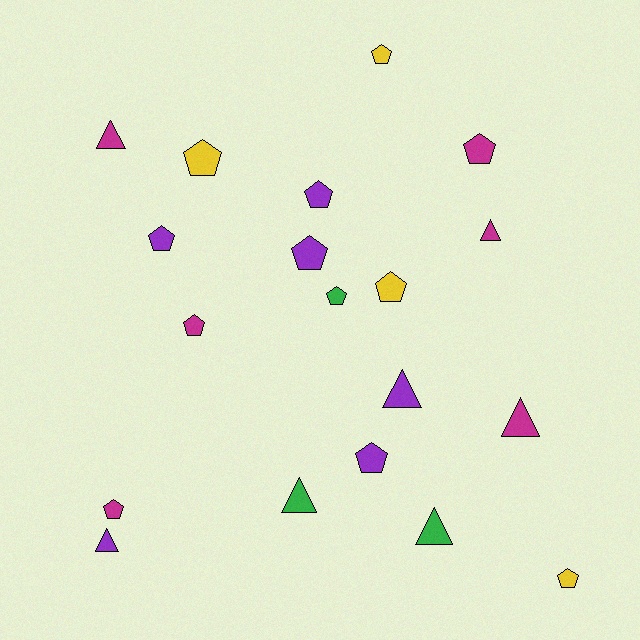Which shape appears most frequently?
Pentagon, with 12 objects.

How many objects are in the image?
There are 19 objects.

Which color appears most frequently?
Purple, with 6 objects.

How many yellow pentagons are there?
There are 4 yellow pentagons.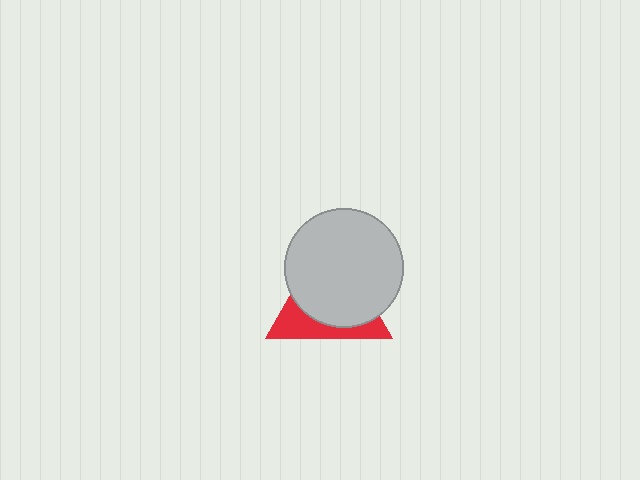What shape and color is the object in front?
The object in front is a light gray circle.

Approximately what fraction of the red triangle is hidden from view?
Roughly 66% of the red triangle is hidden behind the light gray circle.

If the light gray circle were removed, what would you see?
You would see the complete red triangle.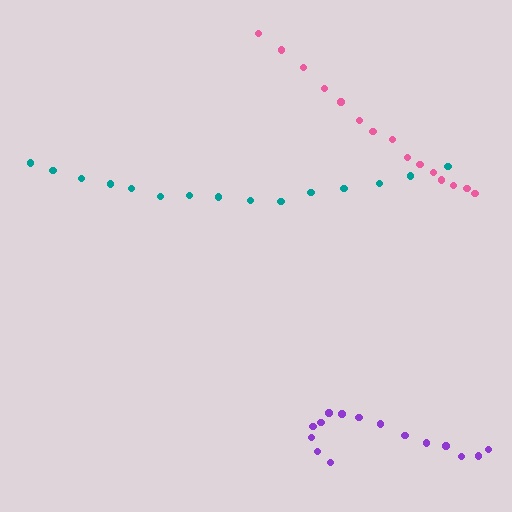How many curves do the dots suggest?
There are 3 distinct paths.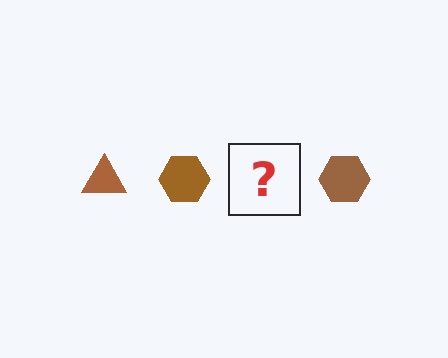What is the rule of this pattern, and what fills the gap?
The rule is that the pattern cycles through triangle, hexagon shapes in brown. The gap should be filled with a brown triangle.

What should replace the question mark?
The question mark should be replaced with a brown triangle.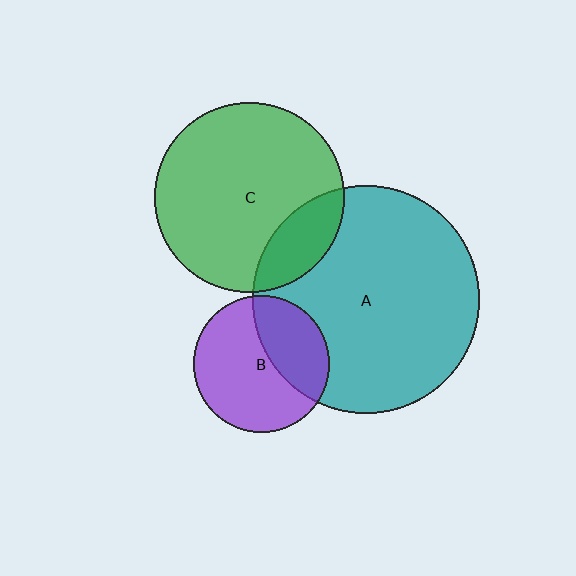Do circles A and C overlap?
Yes.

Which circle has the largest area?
Circle A (teal).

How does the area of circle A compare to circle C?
Approximately 1.4 times.